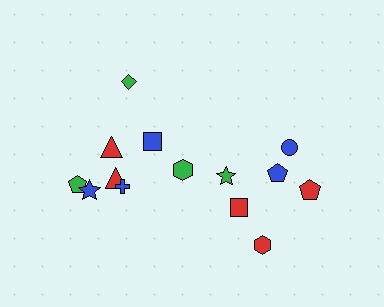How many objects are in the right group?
There are 6 objects.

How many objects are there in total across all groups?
There are 14 objects.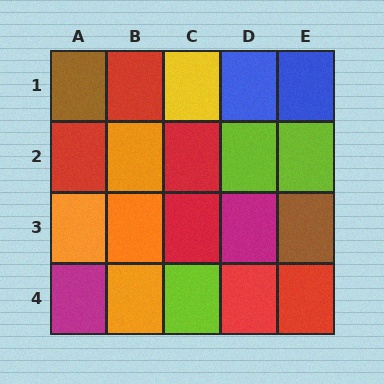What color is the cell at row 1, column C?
Yellow.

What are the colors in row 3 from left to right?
Orange, orange, red, magenta, brown.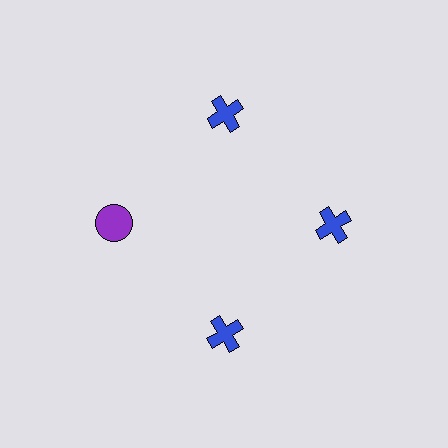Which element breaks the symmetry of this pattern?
The purple circle at roughly the 9 o'clock position breaks the symmetry. All other shapes are blue crosses.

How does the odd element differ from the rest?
It differs in both color (purple instead of blue) and shape (circle instead of cross).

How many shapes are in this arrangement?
There are 4 shapes arranged in a ring pattern.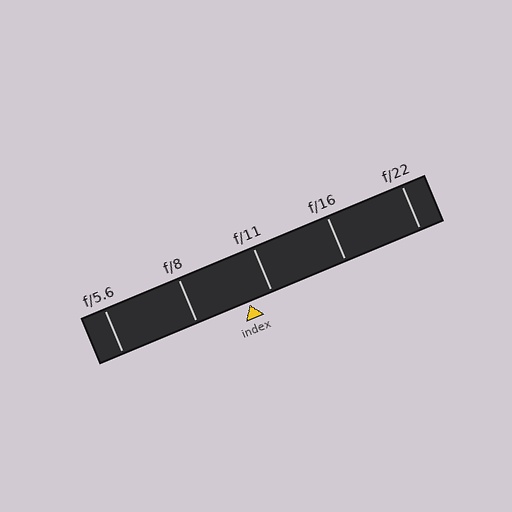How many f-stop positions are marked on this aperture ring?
There are 5 f-stop positions marked.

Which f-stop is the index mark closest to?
The index mark is closest to f/11.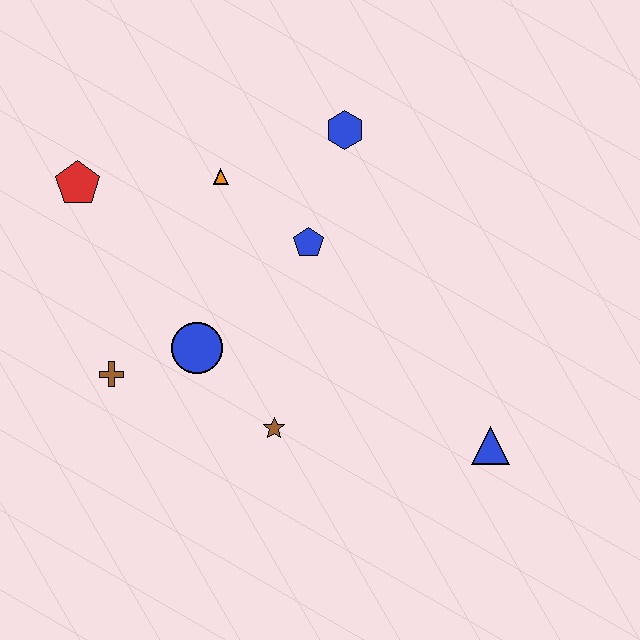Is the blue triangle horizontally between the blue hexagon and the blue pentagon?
No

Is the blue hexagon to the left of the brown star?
No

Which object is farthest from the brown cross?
The blue triangle is farthest from the brown cross.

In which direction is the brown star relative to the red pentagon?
The brown star is below the red pentagon.